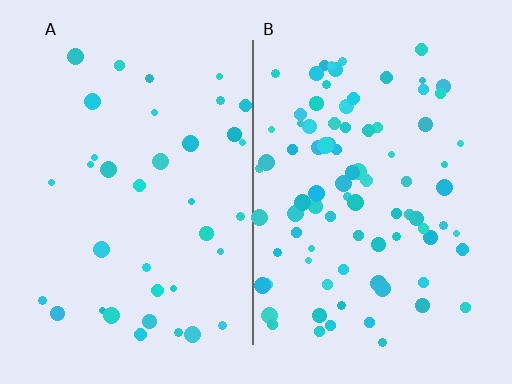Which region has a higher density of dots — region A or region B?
B (the right).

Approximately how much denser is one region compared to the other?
Approximately 2.4× — region B over region A.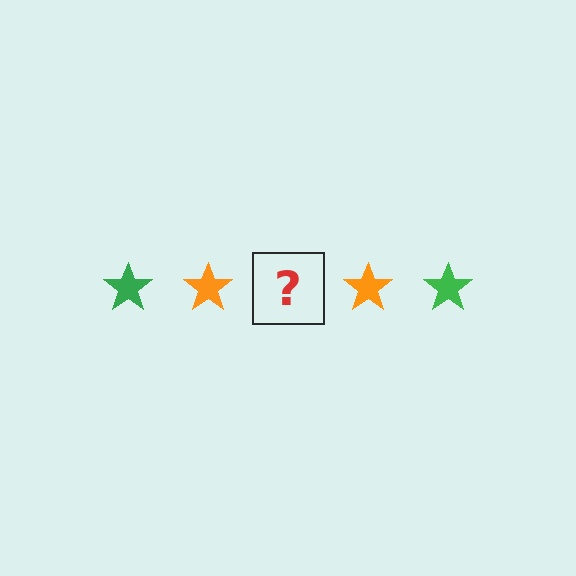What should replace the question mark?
The question mark should be replaced with a green star.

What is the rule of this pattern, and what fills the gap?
The rule is that the pattern cycles through green, orange stars. The gap should be filled with a green star.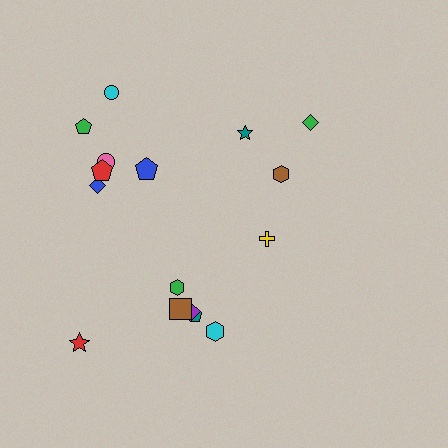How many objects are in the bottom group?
There are 6 objects.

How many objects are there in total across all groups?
There are 16 objects.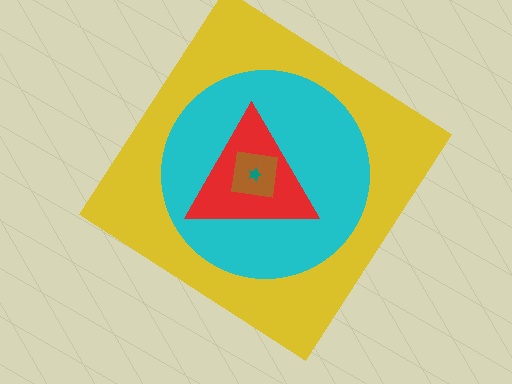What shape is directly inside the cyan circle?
The red triangle.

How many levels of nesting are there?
5.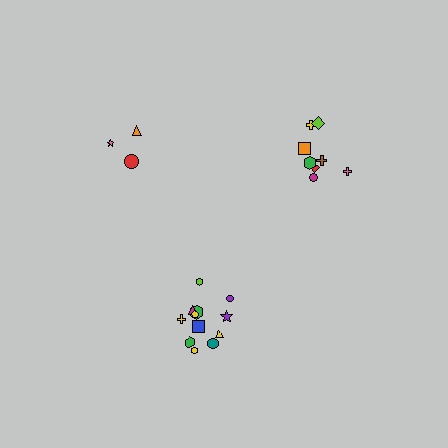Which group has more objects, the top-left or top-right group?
The top-right group.